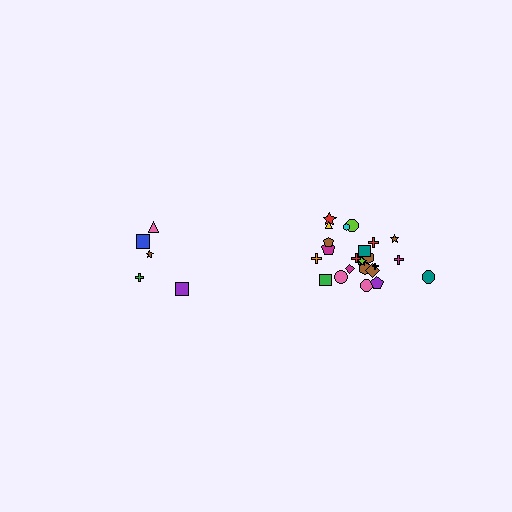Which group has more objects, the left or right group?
The right group.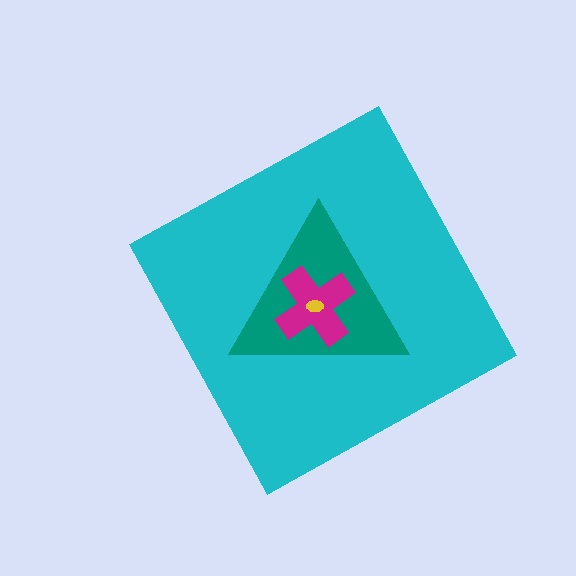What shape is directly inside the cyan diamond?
The teal triangle.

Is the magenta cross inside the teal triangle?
Yes.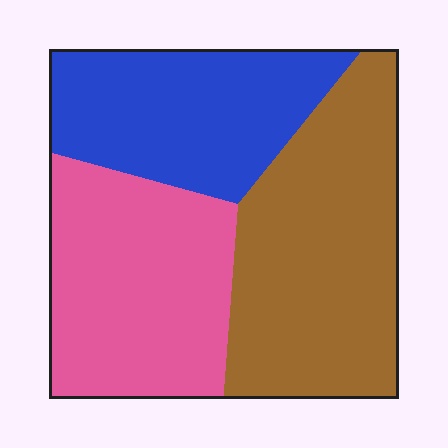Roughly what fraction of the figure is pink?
Pink covers around 35% of the figure.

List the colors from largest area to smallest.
From largest to smallest: brown, pink, blue.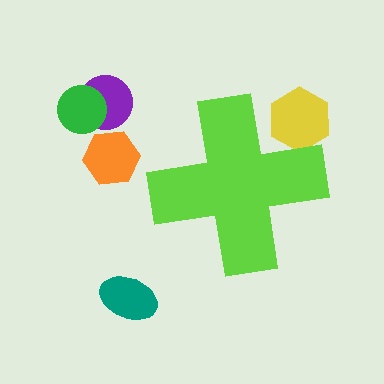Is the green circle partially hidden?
No, the green circle is fully visible.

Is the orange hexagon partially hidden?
No, the orange hexagon is fully visible.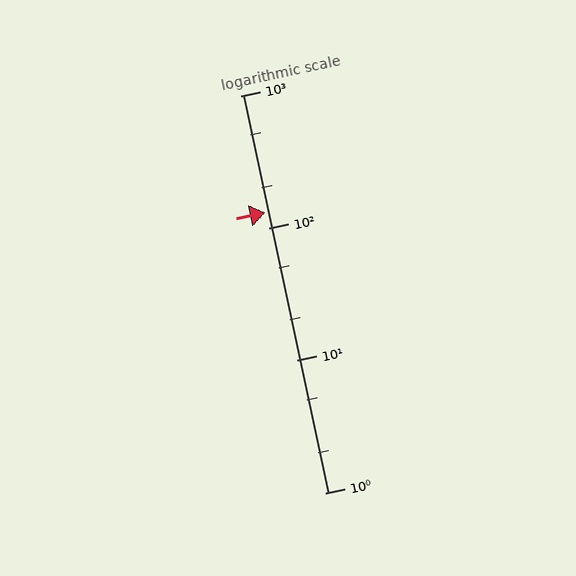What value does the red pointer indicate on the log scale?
The pointer indicates approximately 130.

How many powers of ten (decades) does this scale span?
The scale spans 3 decades, from 1 to 1000.